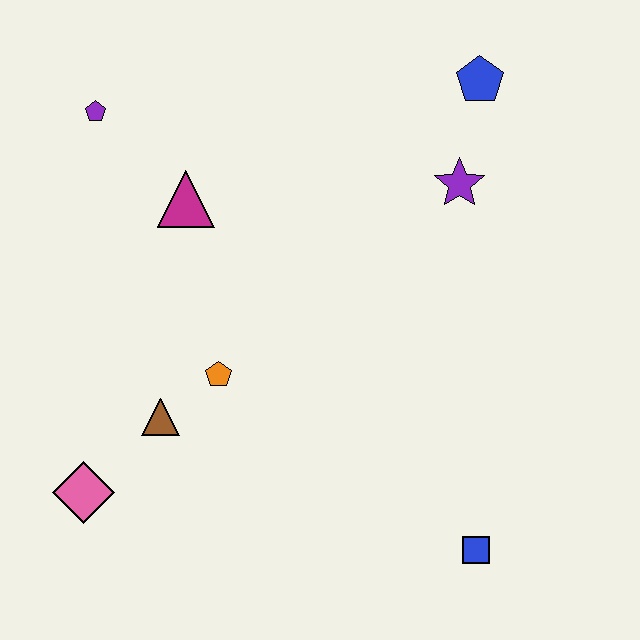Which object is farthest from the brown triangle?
The blue pentagon is farthest from the brown triangle.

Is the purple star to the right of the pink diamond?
Yes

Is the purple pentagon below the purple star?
No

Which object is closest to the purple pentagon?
The magenta triangle is closest to the purple pentagon.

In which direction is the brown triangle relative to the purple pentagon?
The brown triangle is below the purple pentagon.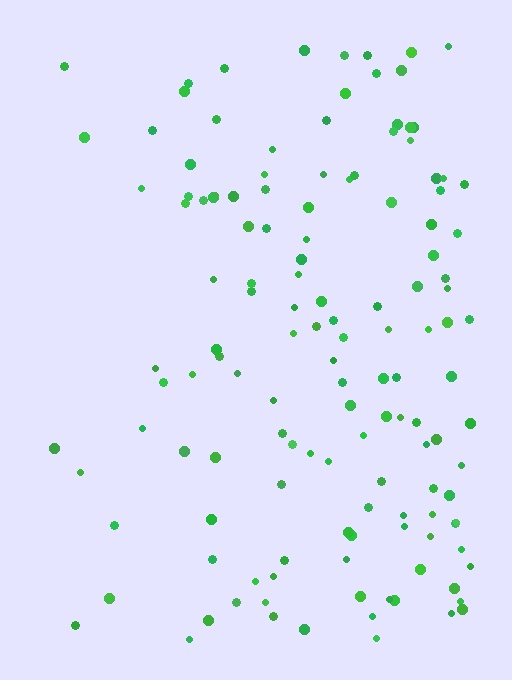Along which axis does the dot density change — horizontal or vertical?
Horizontal.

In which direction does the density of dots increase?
From left to right, with the right side densest.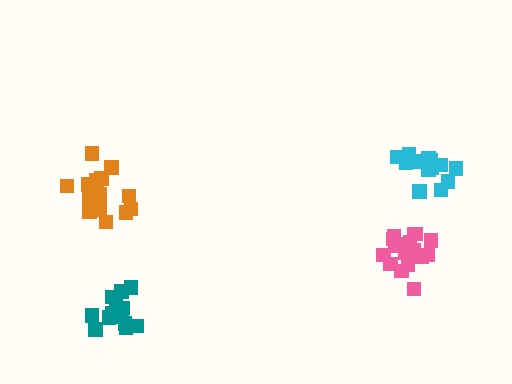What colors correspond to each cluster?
The clusters are colored: teal, pink, orange, cyan.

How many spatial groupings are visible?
There are 4 spatial groupings.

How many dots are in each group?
Group 1: 13 dots, Group 2: 17 dots, Group 3: 15 dots, Group 4: 14 dots (59 total).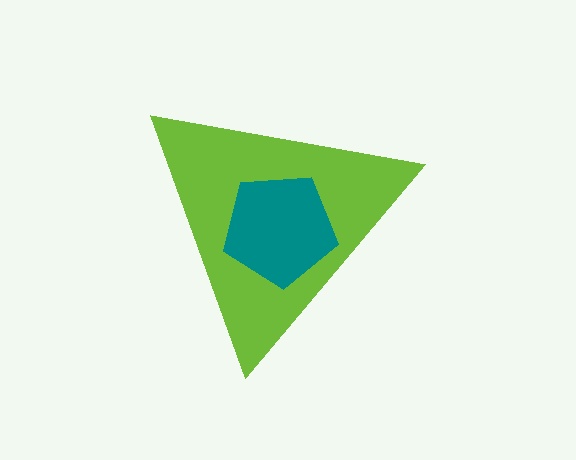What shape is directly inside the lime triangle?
The teal pentagon.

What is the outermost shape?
The lime triangle.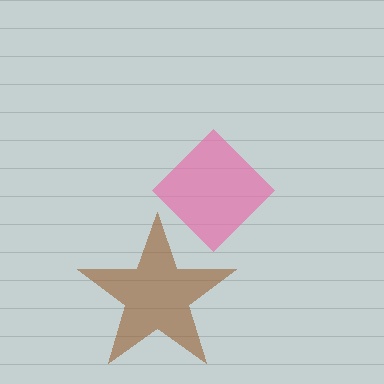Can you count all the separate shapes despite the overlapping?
Yes, there are 2 separate shapes.